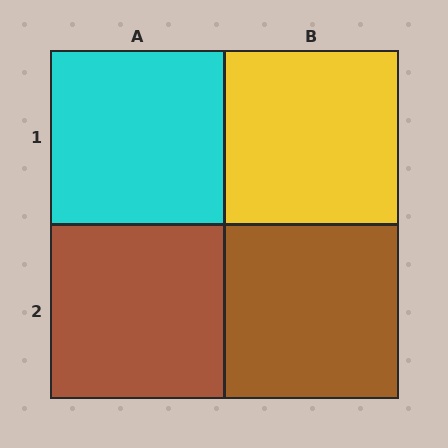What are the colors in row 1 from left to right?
Cyan, yellow.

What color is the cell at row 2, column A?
Brown.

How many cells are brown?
2 cells are brown.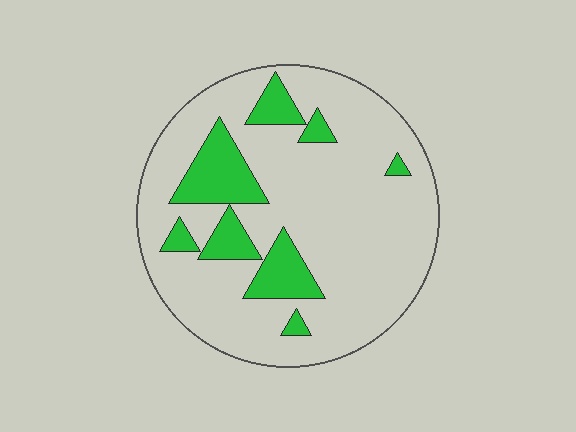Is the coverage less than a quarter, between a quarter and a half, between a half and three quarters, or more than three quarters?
Less than a quarter.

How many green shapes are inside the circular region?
8.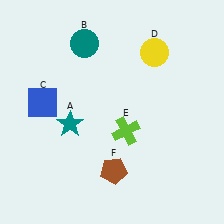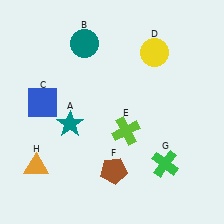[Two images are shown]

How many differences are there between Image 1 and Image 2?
There are 2 differences between the two images.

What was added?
A green cross (G), an orange triangle (H) were added in Image 2.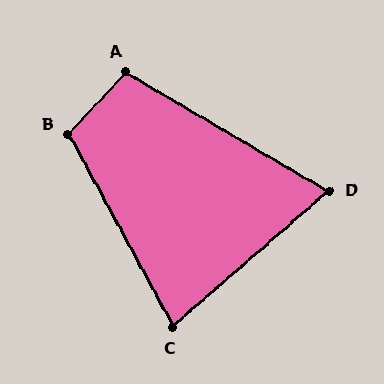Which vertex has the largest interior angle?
B, at approximately 108 degrees.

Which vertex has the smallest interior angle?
D, at approximately 72 degrees.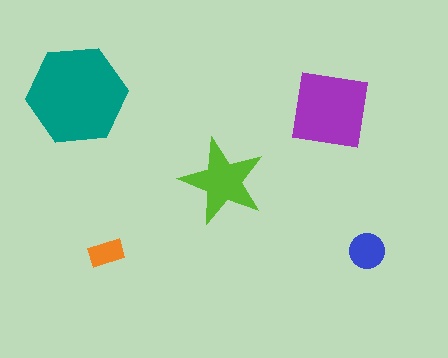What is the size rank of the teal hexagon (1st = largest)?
1st.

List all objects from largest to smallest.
The teal hexagon, the purple square, the lime star, the blue circle, the orange rectangle.